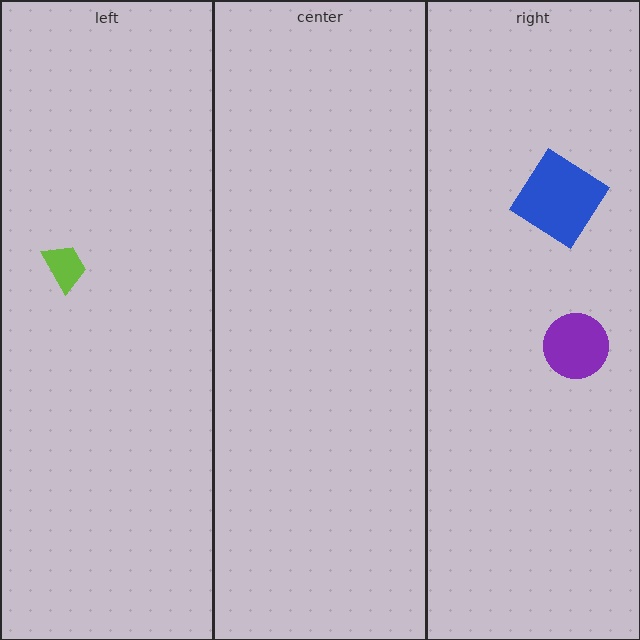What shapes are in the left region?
The lime trapezoid.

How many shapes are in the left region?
1.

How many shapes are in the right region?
2.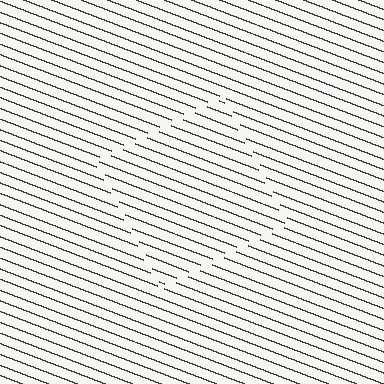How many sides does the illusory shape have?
4 sides — the line-ends trace a square.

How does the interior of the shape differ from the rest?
The interior of the shape contains the same grating, shifted by half a period — the contour is defined by the phase discontinuity where line-ends from the inner and outer gratings abut.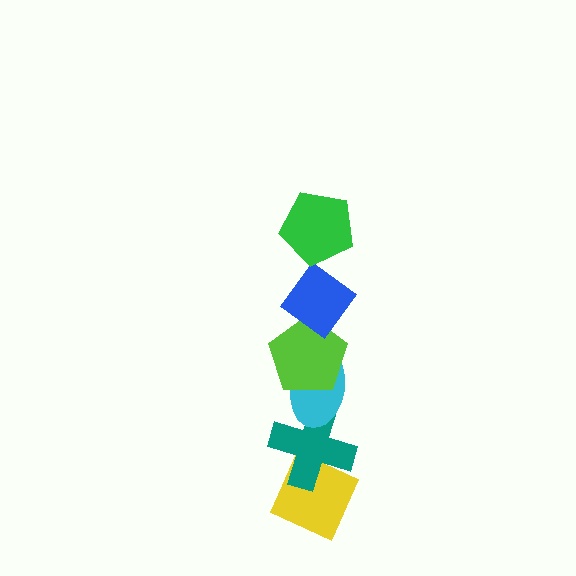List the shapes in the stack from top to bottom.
From top to bottom: the green pentagon, the blue diamond, the lime pentagon, the cyan ellipse, the teal cross, the yellow diamond.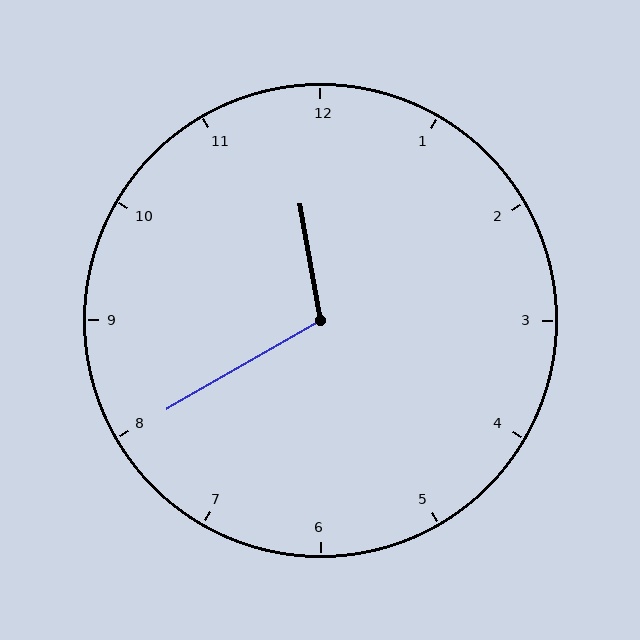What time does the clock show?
11:40.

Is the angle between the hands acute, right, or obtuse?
It is obtuse.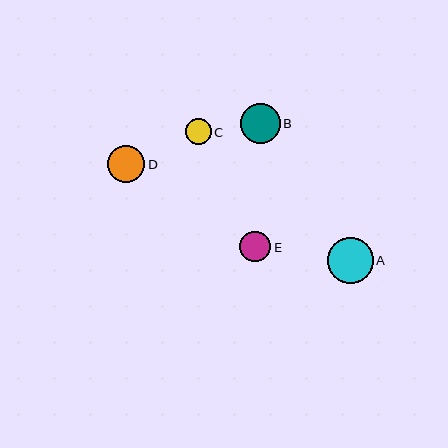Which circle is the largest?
Circle A is the largest with a size of approximately 46 pixels.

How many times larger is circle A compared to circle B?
Circle A is approximately 1.1 times the size of circle B.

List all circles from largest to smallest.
From largest to smallest: A, B, D, E, C.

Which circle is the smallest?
Circle C is the smallest with a size of approximately 26 pixels.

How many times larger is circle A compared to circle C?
Circle A is approximately 1.7 times the size of circle C.